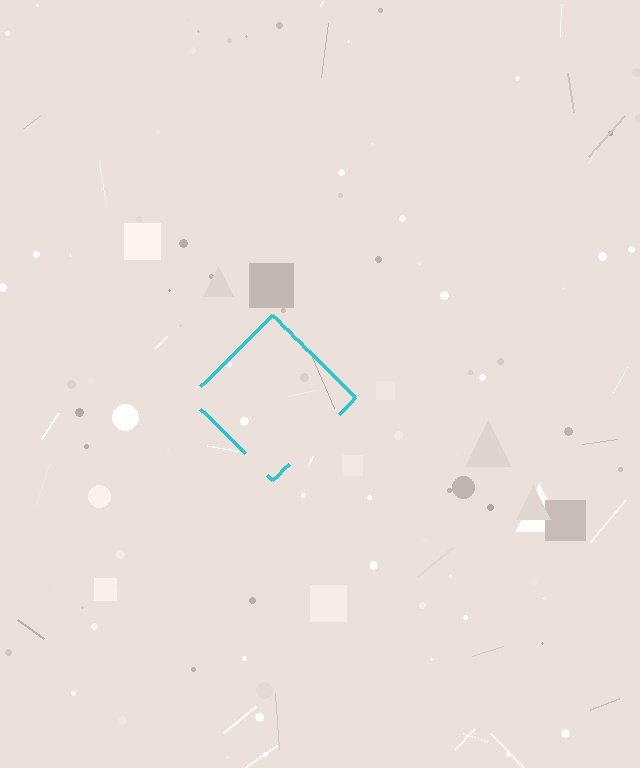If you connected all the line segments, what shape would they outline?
They would outline a diamond.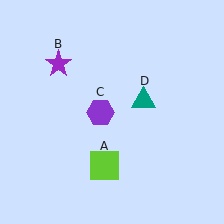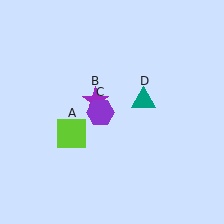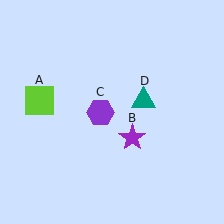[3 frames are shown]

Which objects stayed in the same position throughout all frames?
Purple hexagon (object C) and teal triangle (object D) remained stationary.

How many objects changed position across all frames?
2 objects changed position: lime square (object A), purple star (object B).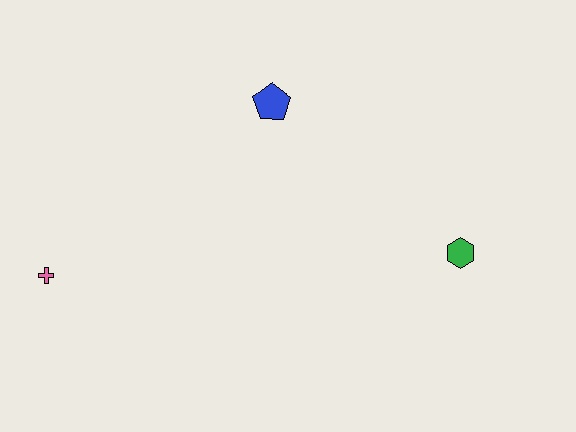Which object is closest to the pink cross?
The blue pentagon is closest to the pink cross.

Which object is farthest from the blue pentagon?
The pink cross is farthest from the blue pentagon.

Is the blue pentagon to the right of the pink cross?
Yes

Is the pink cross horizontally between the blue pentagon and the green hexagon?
No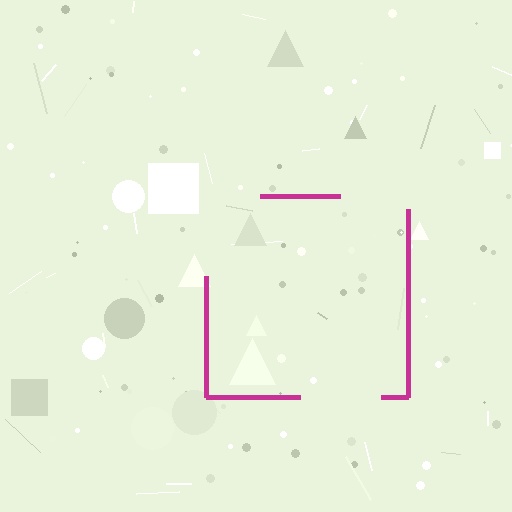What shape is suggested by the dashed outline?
The dashed outline suggests a square.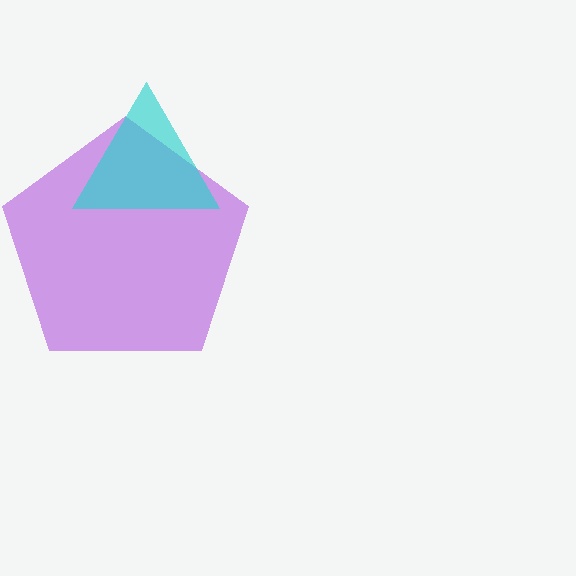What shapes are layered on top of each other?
The layered shapes are: a purple pentagon, a cyan triangle.